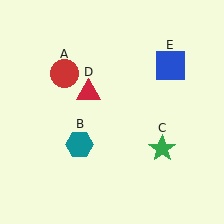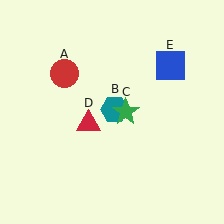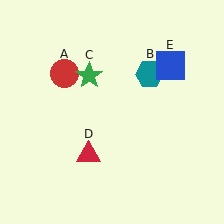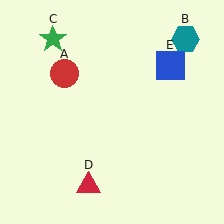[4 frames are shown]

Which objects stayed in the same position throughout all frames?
Red circle (object A) and blue square (object E) remained stationary.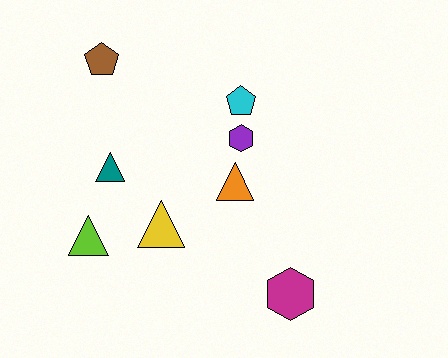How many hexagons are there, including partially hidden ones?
There are 2 hexagons.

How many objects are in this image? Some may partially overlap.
There are 8 objects.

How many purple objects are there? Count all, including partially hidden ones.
There is 1 purple object.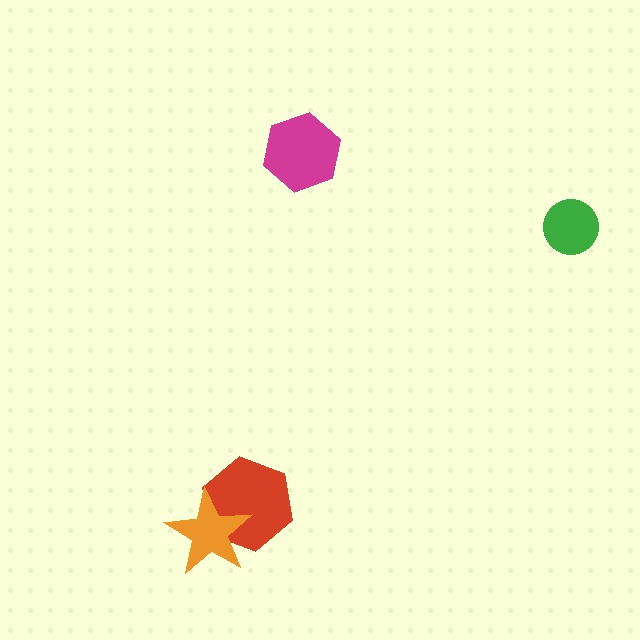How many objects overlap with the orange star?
1 object overlaps with the orange star.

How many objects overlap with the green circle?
0 objects overlap with the green circle.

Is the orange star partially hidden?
No, no other shape covers it.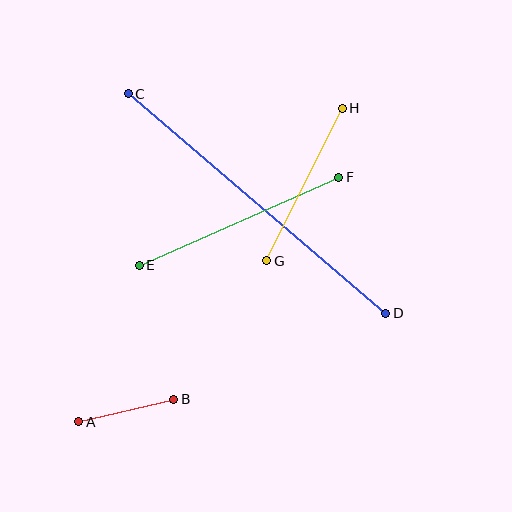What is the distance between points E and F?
The distance is approximately 218 pixels.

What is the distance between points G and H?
The distance is approximately 170 pixels.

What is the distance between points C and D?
The distance is approximately 338 pixels.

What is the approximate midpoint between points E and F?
The midpoint is at approximately (239, 221) pixels.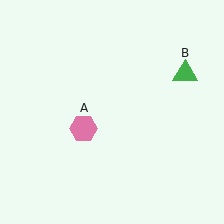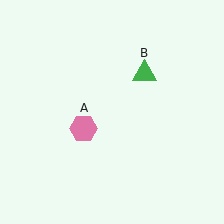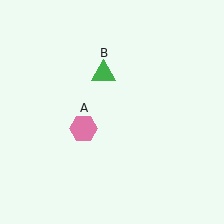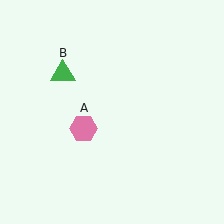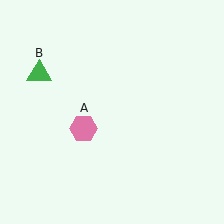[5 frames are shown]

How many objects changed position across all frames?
1 object changed position: green triangle (object B).